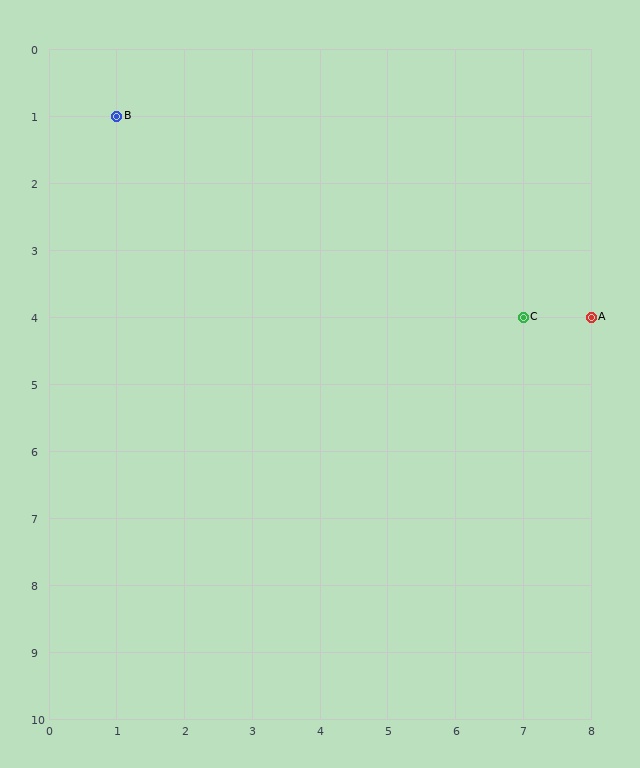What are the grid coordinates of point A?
Point A is at grid coordinates (8, 4).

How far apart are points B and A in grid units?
Points B and A are 7 columns and 3 rows apart (about 7.6 grid units diagonally).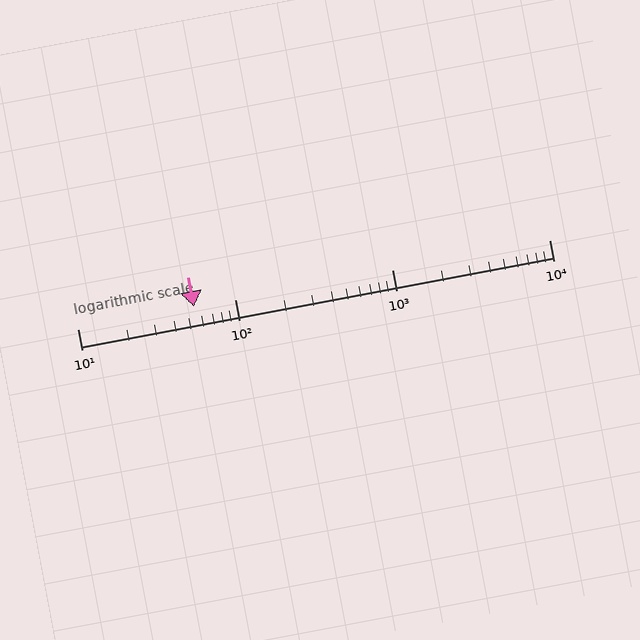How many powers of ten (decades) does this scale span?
The scale spans 3 decades, from 10 to 10000.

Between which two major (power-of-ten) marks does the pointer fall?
The pointer is between 10 and 100.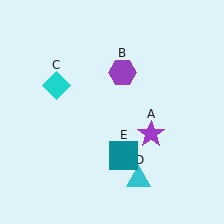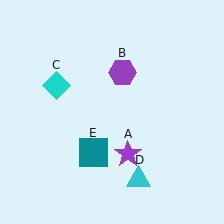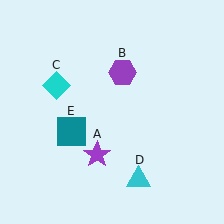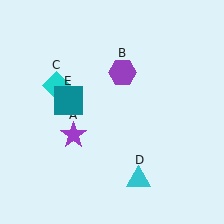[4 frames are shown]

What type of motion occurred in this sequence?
The purple star (object A), teal square (object E) rotated clockwise around the center of the scene.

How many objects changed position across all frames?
2 objects changed position: purple star (object A), teal square (object E).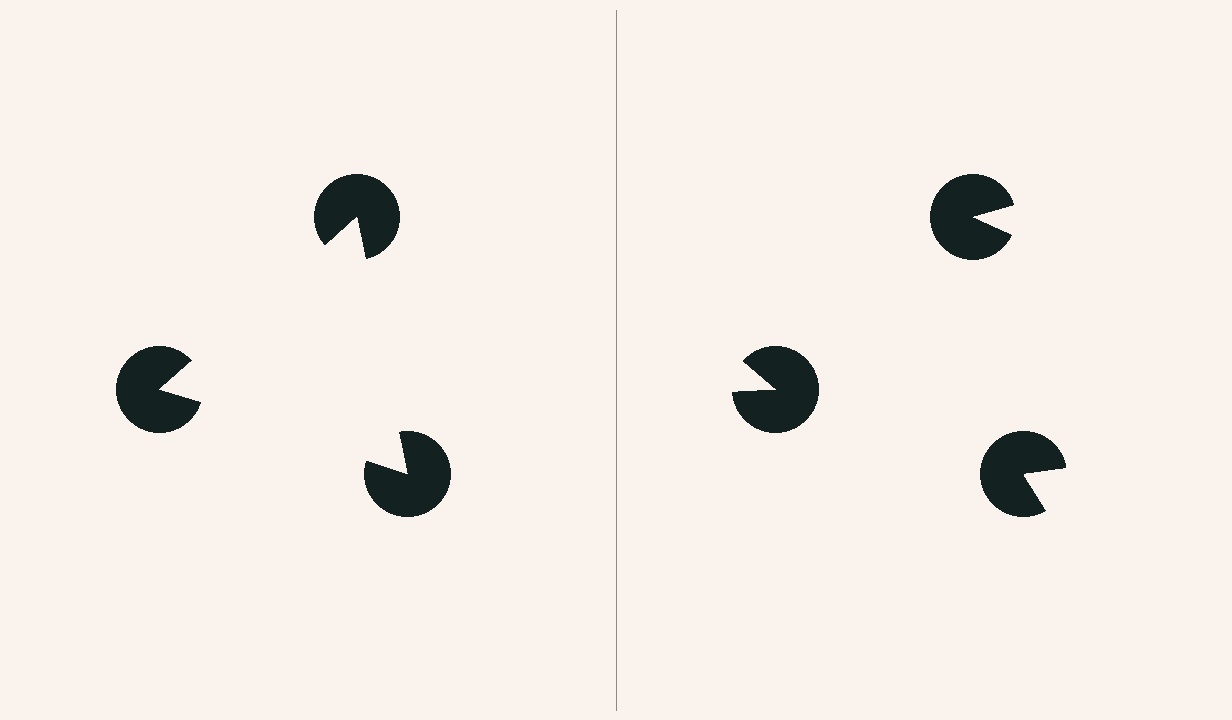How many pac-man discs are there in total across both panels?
6 — 3 on each side.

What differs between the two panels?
The pac-man discs are positioned identically on both sides; only the wedge orientations differ. On the left they align to a triangle; on the right they are misaligned.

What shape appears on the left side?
An illusory triangle.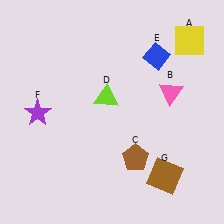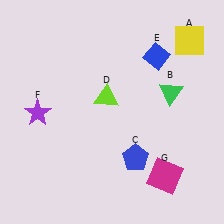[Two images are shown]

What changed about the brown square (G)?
In Image 1, G is brown. In Image 2, it changed to magenta.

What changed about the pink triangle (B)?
In Image 1, B is pink. In Image 2, it changed to green.